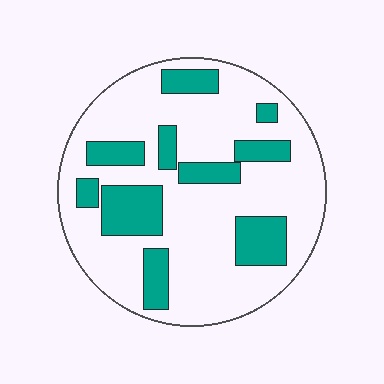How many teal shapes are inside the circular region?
10.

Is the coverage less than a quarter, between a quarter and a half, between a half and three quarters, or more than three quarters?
Between a quarter and a half.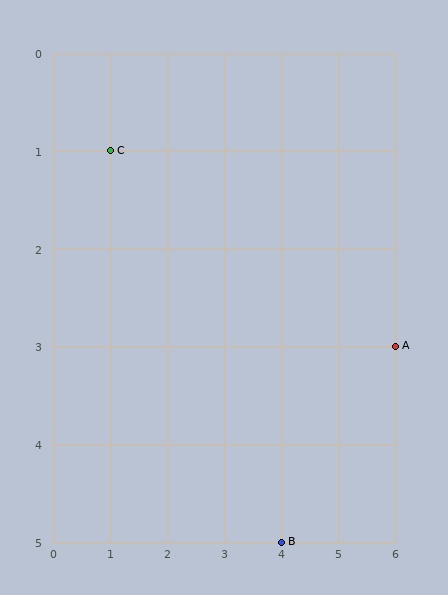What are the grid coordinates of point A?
Point A is at grid coordinates (6, 3).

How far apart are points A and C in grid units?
Points A and C are 5 columns and 2 rows apart (about 5.4 grid units diagonally).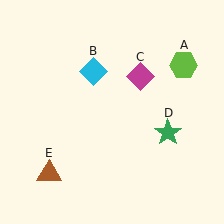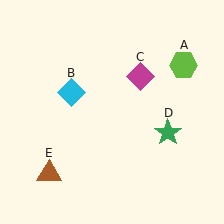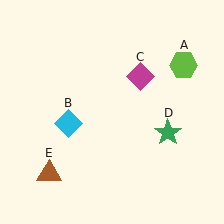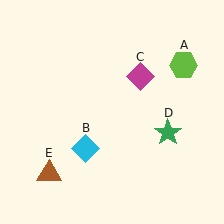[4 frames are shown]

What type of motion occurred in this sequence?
The cyan diamond (object B) rotated counterclockwise around the center of the scene.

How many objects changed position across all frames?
1 object changed position: cyan diamond (object B).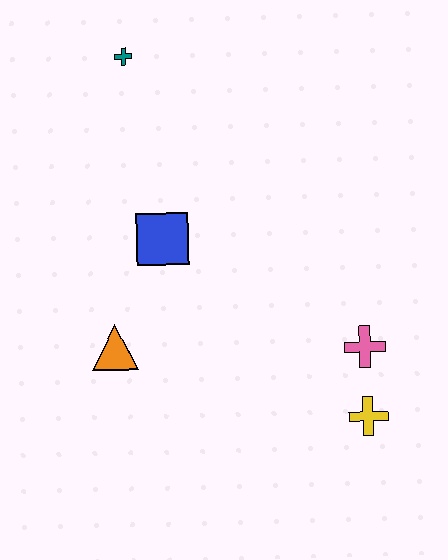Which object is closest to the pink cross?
The yellow cross is closest to the pink cross.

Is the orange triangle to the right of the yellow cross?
No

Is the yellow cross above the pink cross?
No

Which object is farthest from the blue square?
The yellow cross is farthest from the blue square.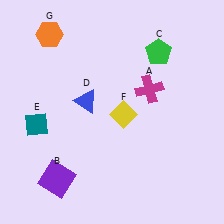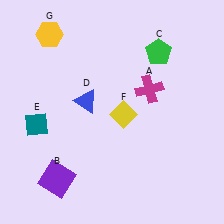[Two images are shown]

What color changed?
The hexagon (G) changed from orange in Image 1 to yellow in Image 2.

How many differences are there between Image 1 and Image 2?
There is 1 difference between the two images.